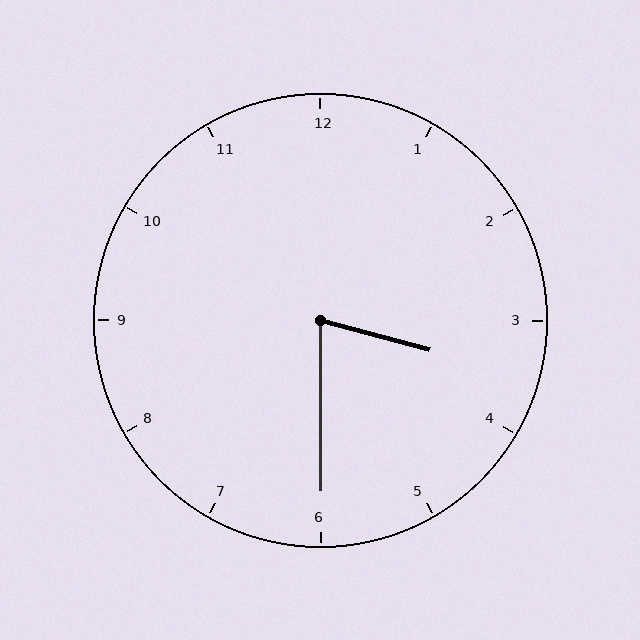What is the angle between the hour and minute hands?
Approximately 75 degrees.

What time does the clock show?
3:30.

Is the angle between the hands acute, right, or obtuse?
It is acute.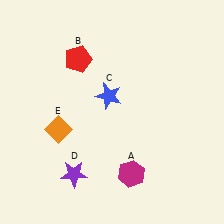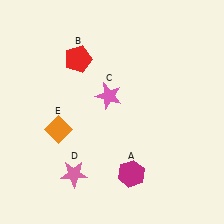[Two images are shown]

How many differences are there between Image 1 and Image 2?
There are 2 differences between the two images.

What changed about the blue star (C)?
In Image 1, C is blue. In Image 2, it changed to pink.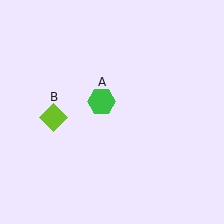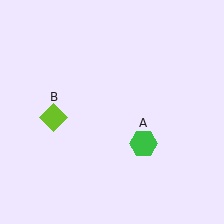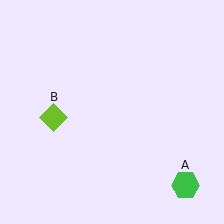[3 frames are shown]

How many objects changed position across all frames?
1 object changed position: green hexagon (object A).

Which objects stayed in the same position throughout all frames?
Lime diamond (object B) remained stationary.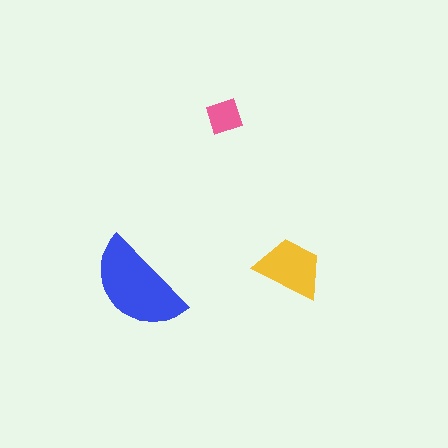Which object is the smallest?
The pink diamond.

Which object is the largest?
The blue semicircle.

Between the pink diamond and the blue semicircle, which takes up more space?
The blue semicircle.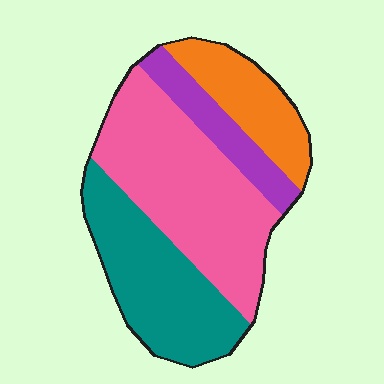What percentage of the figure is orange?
Orange takes up about one sixth (1/6) of the figure.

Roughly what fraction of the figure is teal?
Teal takes up about one third (1/3) of the figure.